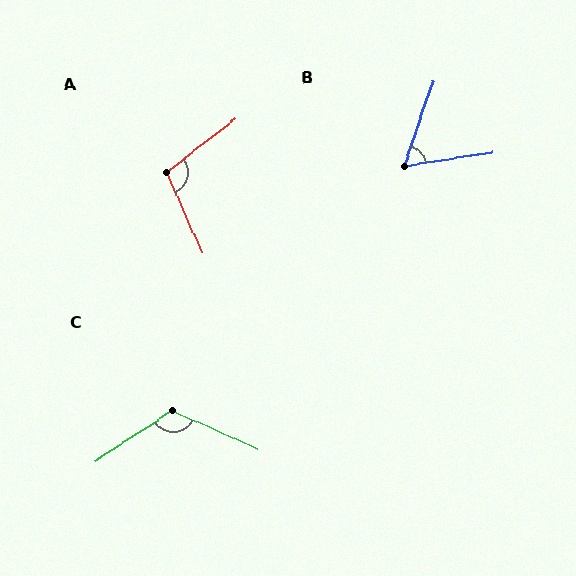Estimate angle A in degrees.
Approximately 104 degrees.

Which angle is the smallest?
B, at approximately 62 degrees.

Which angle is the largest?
C, at approximately 123 degrees.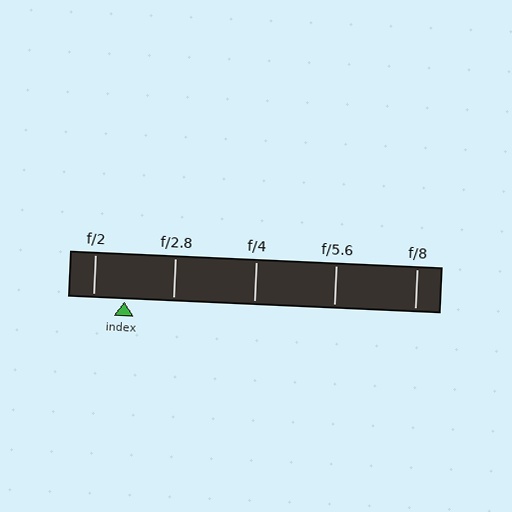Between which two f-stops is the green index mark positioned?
The index mark is between f/2 and f/2.8.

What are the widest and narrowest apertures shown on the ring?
The widest aperture shown is f/2 and the narrowest is f/8.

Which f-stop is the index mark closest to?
The index mark is closest to f/2.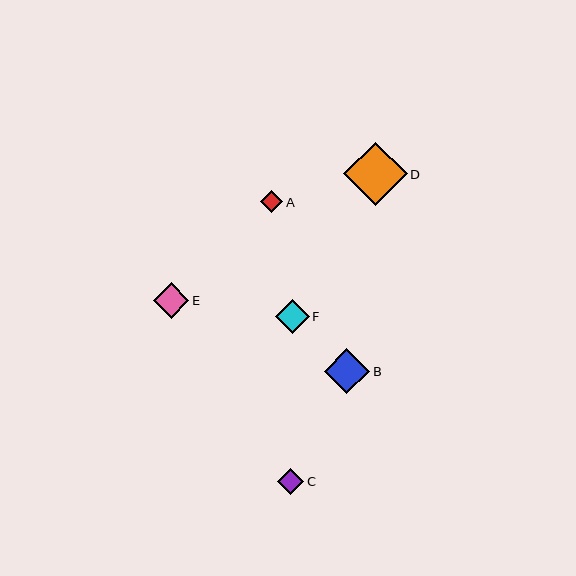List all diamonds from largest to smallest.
From largest to smallest: D, B, E, F, C, A.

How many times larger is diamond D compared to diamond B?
Diamond D is approximately 1.4 times the size of diamond B.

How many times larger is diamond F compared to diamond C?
Diamond F is approximately 1.3 times the size of diamond C.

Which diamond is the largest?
Diamond D is the largest with a size of approximately 63 pixels.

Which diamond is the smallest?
Diamond A is the smallest with a size of approximately 22 pixels.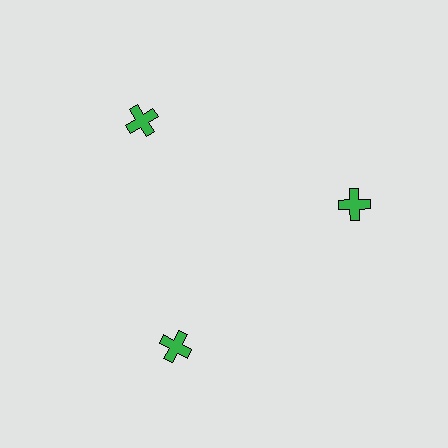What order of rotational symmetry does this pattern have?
This pattern has 3-fold rotational symmetry.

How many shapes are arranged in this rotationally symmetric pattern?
There are 3 shapes, arranged in 3 groups of 1.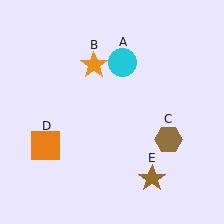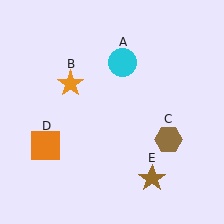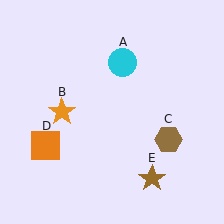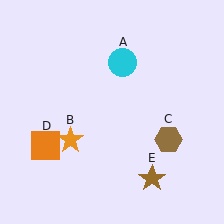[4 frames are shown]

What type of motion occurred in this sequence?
The orange star (object B) rotated counterclockwise around the center of the scene.